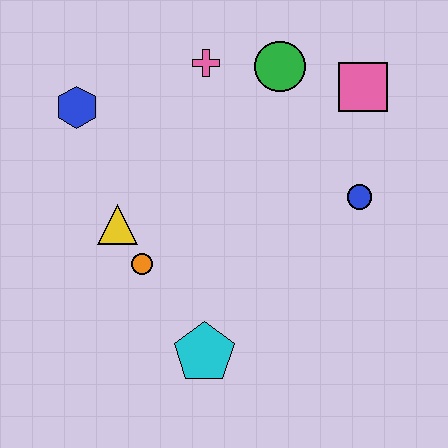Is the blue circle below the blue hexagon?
Yes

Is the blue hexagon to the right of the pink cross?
No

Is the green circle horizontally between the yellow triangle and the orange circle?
No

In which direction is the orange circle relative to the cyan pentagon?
The orange circle is above the cyan pentagon.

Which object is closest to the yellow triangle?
The orange circle is closest to the yellow triangle.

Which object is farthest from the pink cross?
The cyan pentagon is farthest from the pink cross.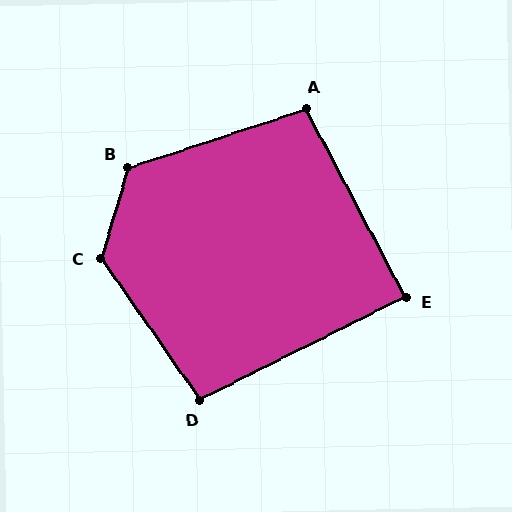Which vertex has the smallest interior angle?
E, at approximately 89 degrees.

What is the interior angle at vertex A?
Approximately 100 degrees (obtuse).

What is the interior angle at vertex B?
Approximately 125 degrees (obtuse).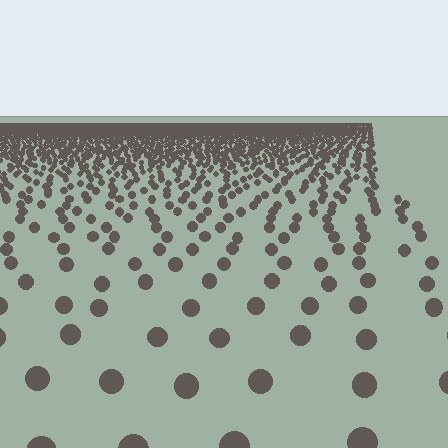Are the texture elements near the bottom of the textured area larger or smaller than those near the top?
Larger. Near the bottom, elements are closer to the viewer and appear at a bigger on-screen size.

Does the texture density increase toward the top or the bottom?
Density increases toward the top.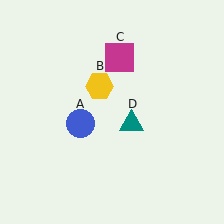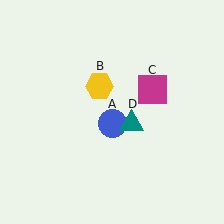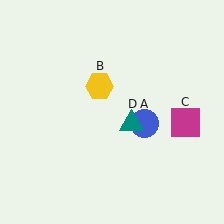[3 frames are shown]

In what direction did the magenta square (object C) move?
The magenta square (object C) moved down and to the right.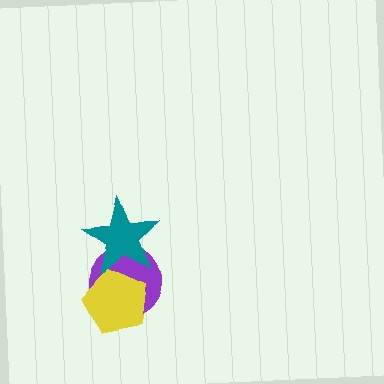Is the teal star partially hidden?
No, no other shape covers it.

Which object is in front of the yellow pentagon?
The teal star is in front of the yellow pentagon.